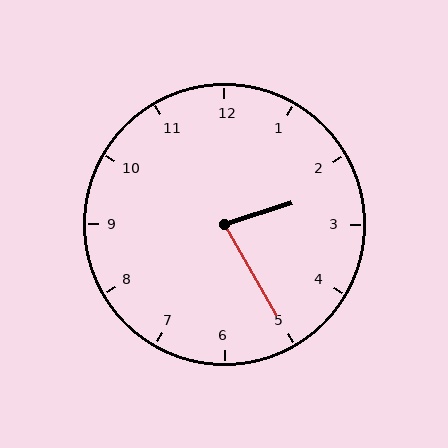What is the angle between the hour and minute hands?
Approximately 78 degrees.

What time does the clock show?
2:25.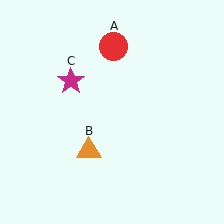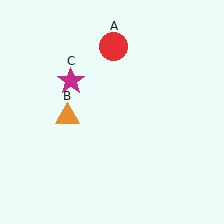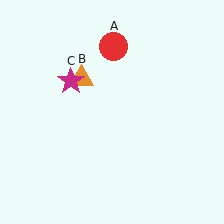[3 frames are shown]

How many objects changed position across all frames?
1 object changed position: orange triangle (object B).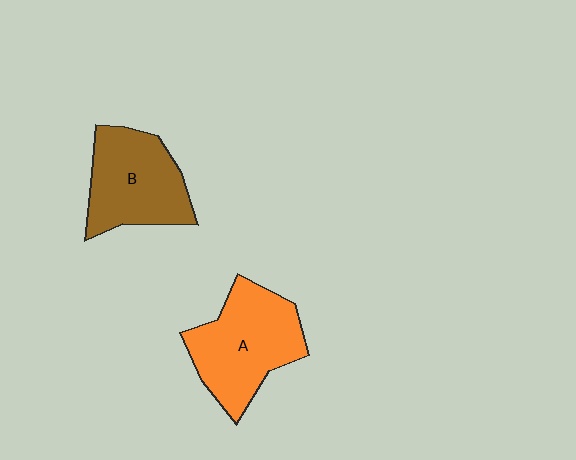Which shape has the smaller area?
Shape B (brown).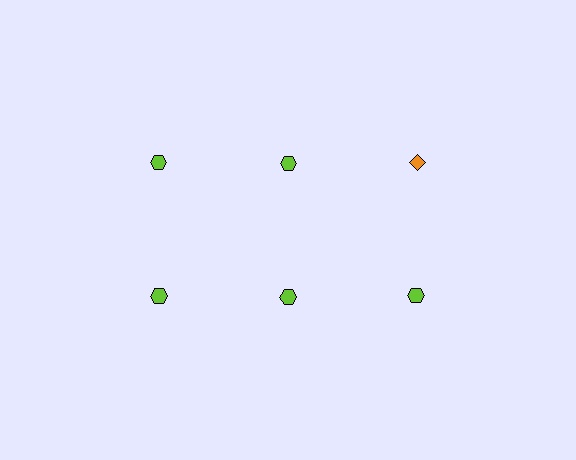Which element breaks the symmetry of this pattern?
The orange diamond in the top row, center column breaks the symmetry. All other shapes are lime hexagons.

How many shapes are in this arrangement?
There are 6 shapes arranged in a grid pattern.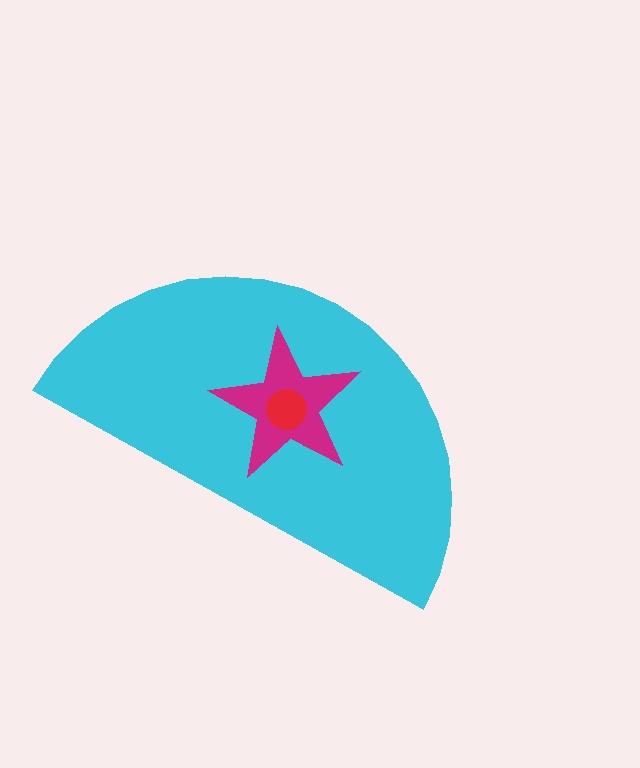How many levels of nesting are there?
3.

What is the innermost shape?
The red circle.